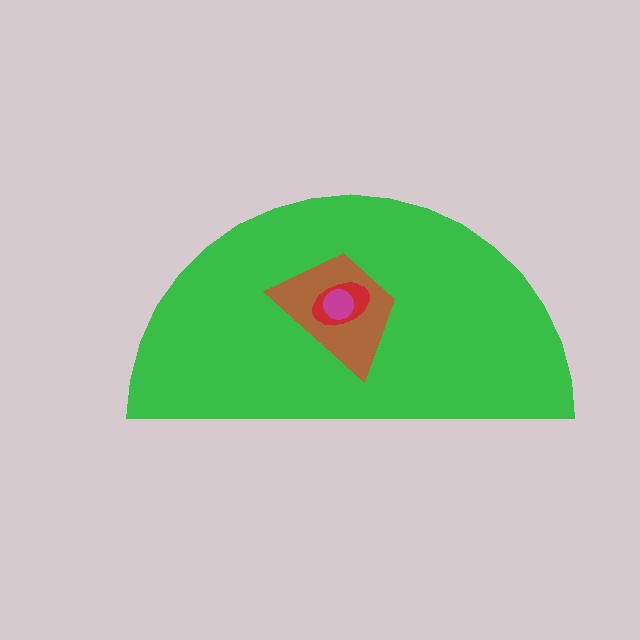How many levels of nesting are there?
4.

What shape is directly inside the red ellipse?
The magenta circle.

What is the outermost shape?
The green semicircle.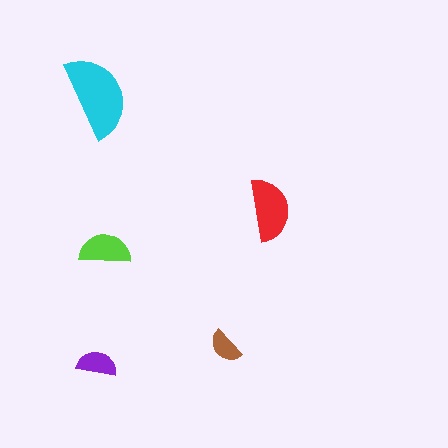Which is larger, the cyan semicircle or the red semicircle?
The cyan one.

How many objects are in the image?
There are 5 objects in the image.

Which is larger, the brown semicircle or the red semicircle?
The red one.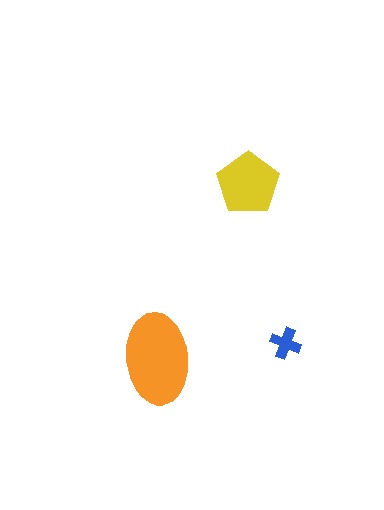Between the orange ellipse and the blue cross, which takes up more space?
The orange ellipse.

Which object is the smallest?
The blue cross.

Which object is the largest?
The orange ellipse.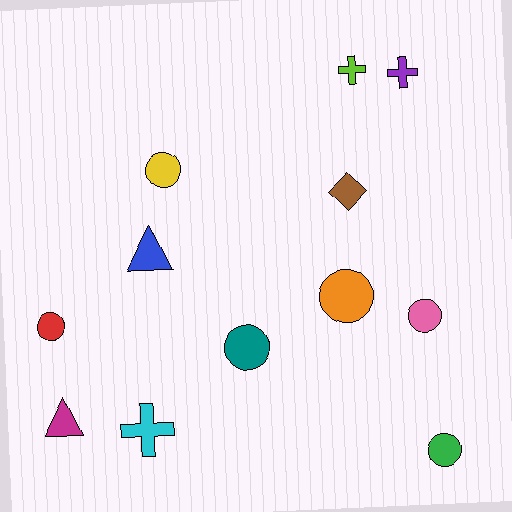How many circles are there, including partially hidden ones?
There are 6 circles.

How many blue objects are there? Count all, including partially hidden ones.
There is 1 blue object.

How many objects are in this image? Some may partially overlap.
There are 12 objects.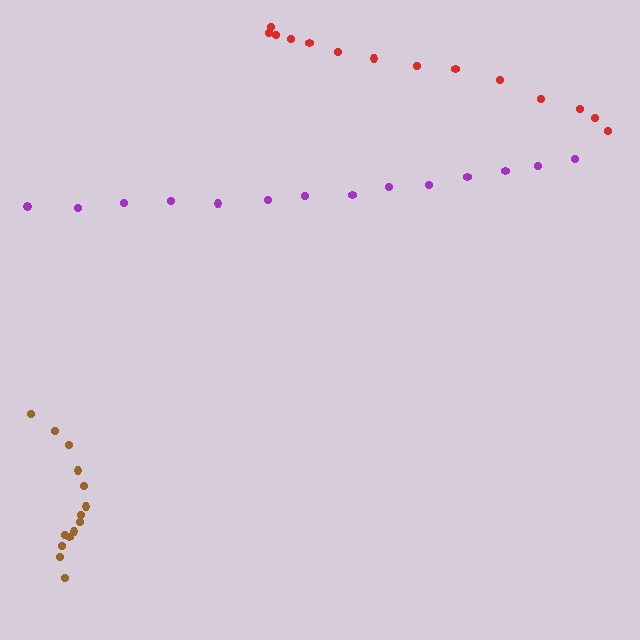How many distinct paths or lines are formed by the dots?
There are 3 distinct paths.